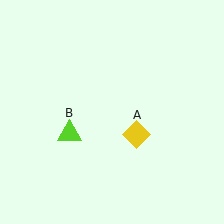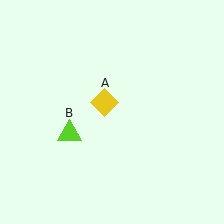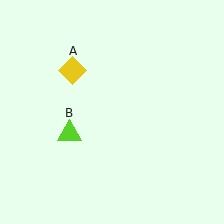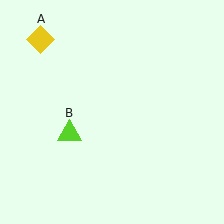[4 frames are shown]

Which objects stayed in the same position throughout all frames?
Lime triangle (object B) remained stationary.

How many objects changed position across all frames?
1 object changed position: yellow diamond (object A).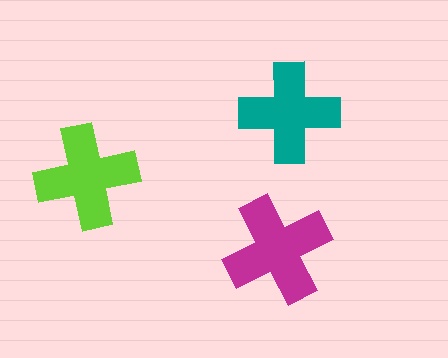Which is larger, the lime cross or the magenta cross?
The magenta one.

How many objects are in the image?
There are 3 objects in the image.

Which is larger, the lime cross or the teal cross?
The lime one.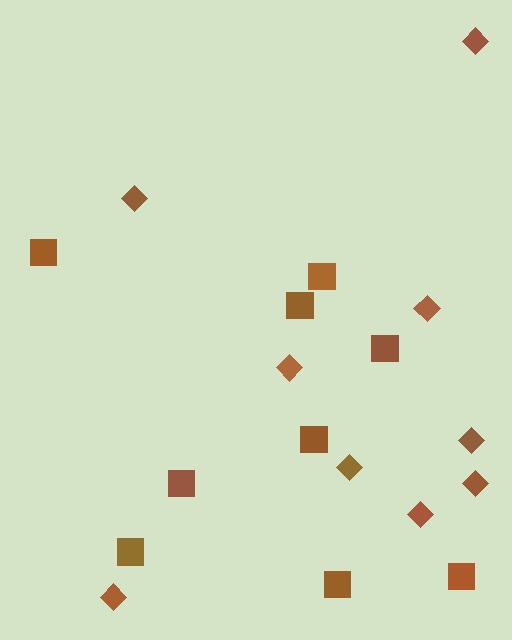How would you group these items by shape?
There are 2 groups: one group of squares (9) and one group of diamonds (9).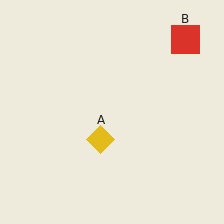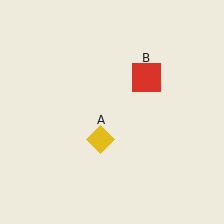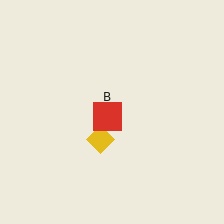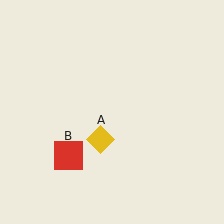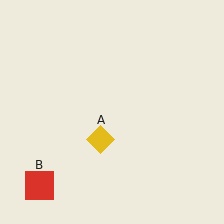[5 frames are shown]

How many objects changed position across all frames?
1 object changed position: red square (object B).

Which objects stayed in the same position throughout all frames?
Yellow diamond (object A) remained stationary.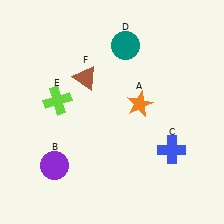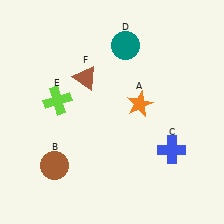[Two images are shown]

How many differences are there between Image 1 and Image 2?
There is 1 difference between the two images.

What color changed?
The circle (B) changed from purple in Image 1 to brown in Image 2.